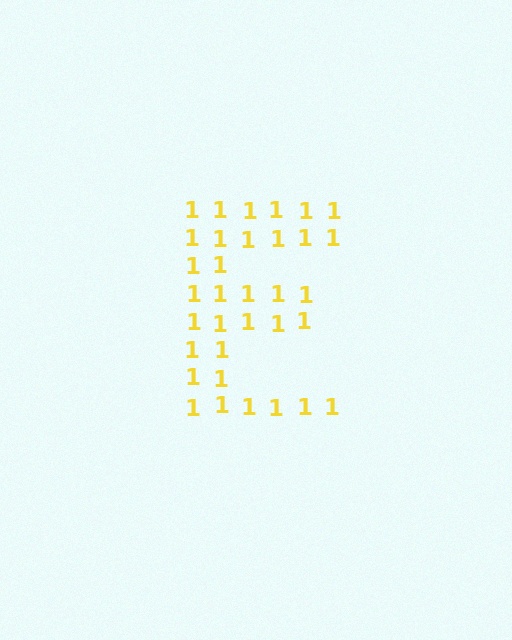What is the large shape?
The large shape is the letter E.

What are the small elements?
The small elements are digit 1's.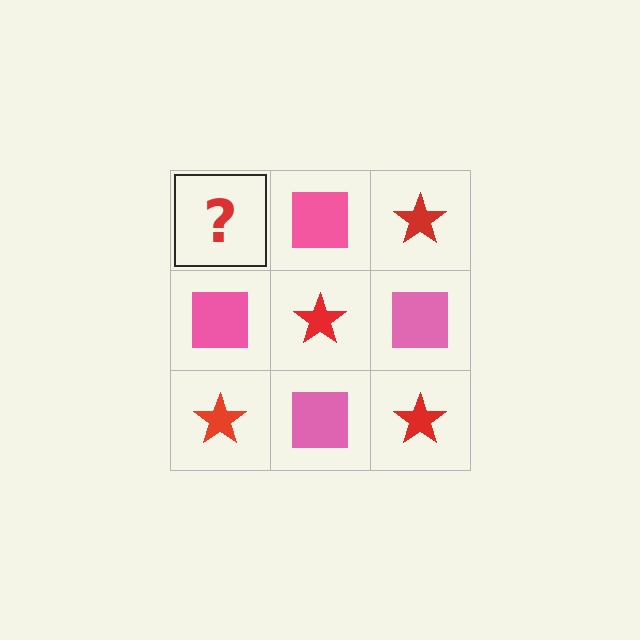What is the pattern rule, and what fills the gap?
The rule is that it alternates red star and pink square in a checkerboard pattern. The gap should be filled with a red star.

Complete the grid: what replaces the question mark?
The question mark should be replaced with a red star.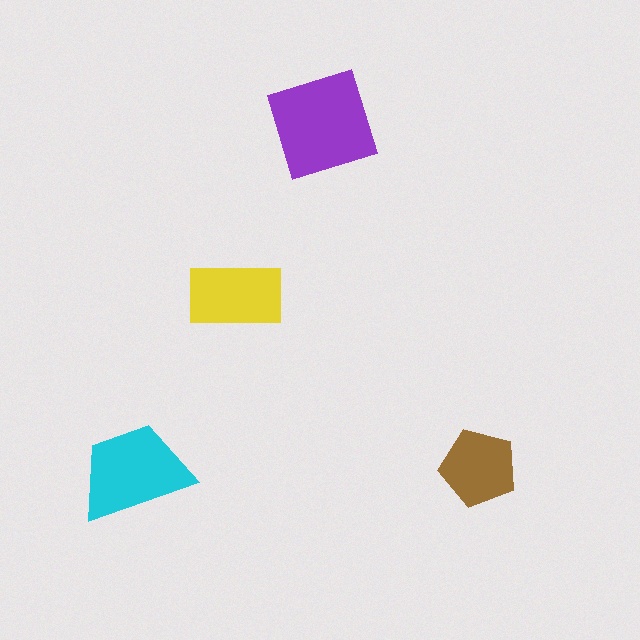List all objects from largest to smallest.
The purple diamond, the cyan trapezoid, the yellow rectangle, the brown pentagon.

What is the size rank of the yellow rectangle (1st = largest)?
3rd.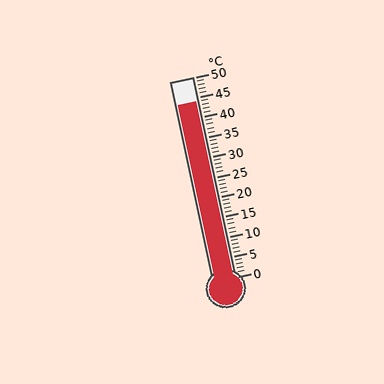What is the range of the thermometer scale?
The thermometer scale ranges from 0°C to 50°C.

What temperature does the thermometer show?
The thermometer shows approximately 44°C.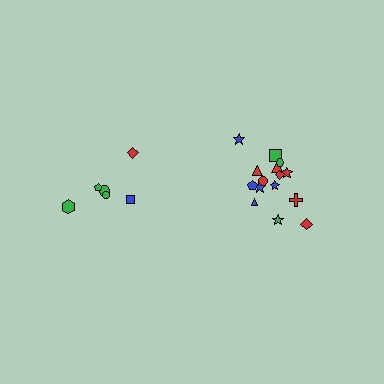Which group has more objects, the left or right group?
The right group.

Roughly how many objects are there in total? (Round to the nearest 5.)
Roughly 20 objects in total.